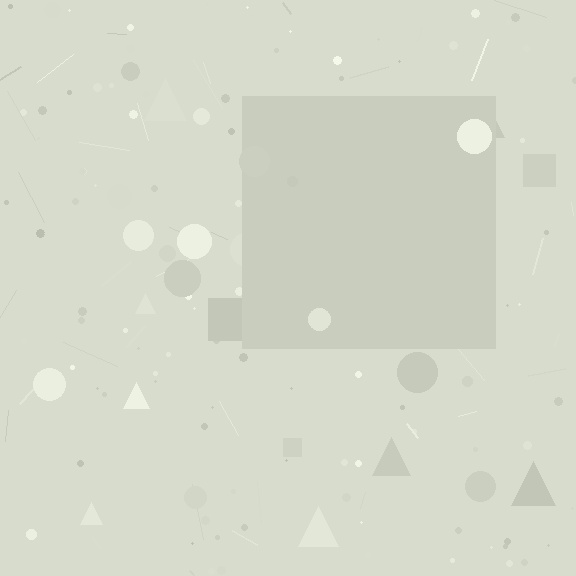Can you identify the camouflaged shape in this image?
The camouflaged shape is a square.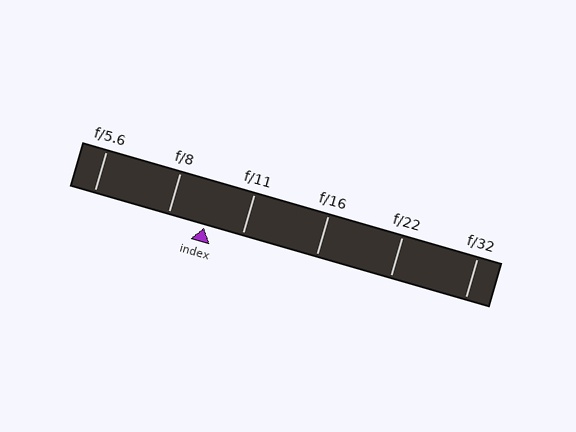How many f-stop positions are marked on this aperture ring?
There are 6 f-stop positions marked.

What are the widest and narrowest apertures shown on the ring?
The widest aperture shown is f/5.6 and the narrowest is f/32.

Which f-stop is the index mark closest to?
The index mark is closest to f/8.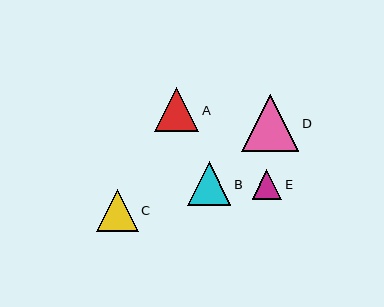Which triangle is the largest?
Triangle D is the largest with a size of approximately 57 pixels.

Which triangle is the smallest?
Triangle E is the smallest with a size of approximately 29 pixels.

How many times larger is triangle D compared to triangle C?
Triangle D is approximately 1.4 times the size of triangle C.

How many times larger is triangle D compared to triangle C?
Triangle D is approximately 1.4 times the size of triangle C.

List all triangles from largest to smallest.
From largest to smallest: D, A, B, C, E.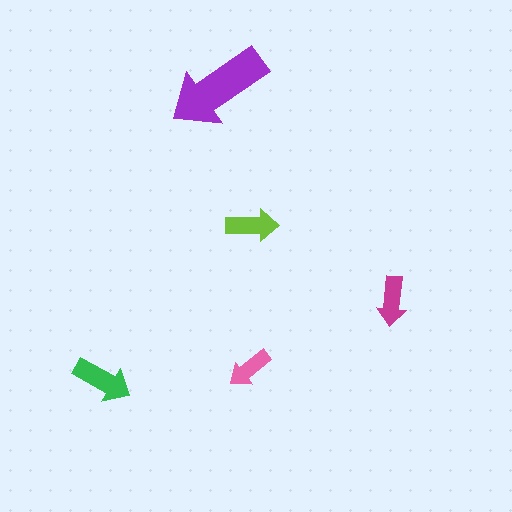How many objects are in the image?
There are 5 objects in the image.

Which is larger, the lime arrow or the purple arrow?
The purple one.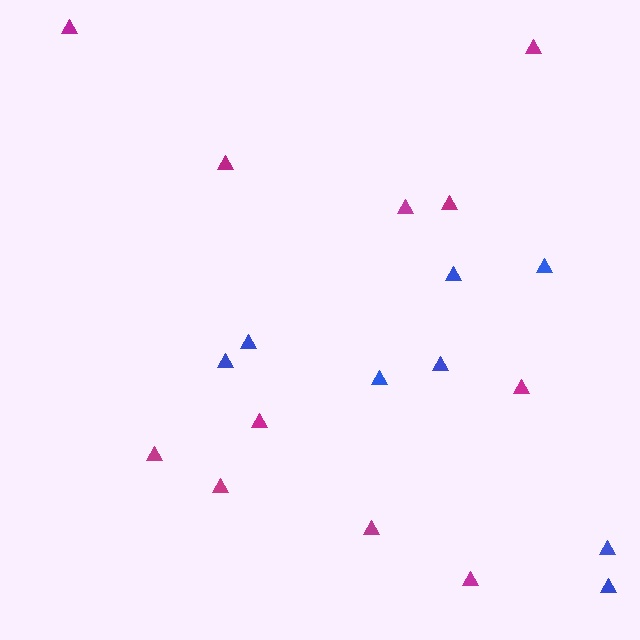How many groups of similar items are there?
There are 2 groups: one group of magenta triangles (11) and one group of blue triangles (8).